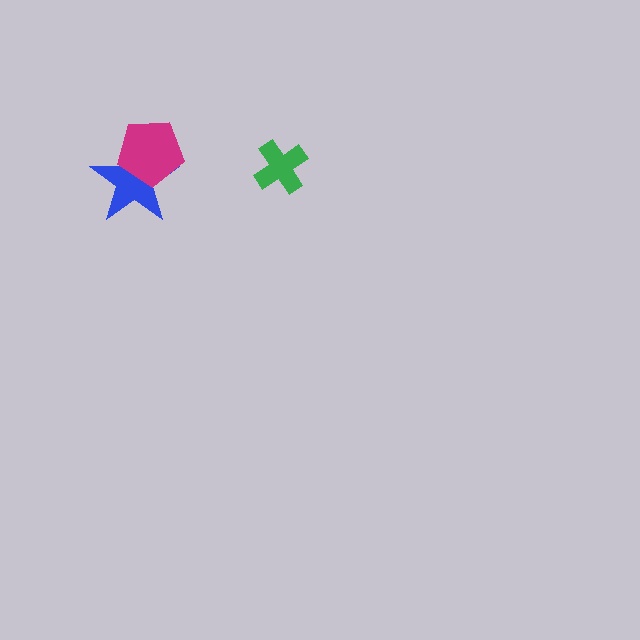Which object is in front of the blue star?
The magenta pentagon is in front of the blue star.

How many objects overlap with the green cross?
0 objects overlap with the green cross.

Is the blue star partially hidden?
Yes, it is partially covered by another shape.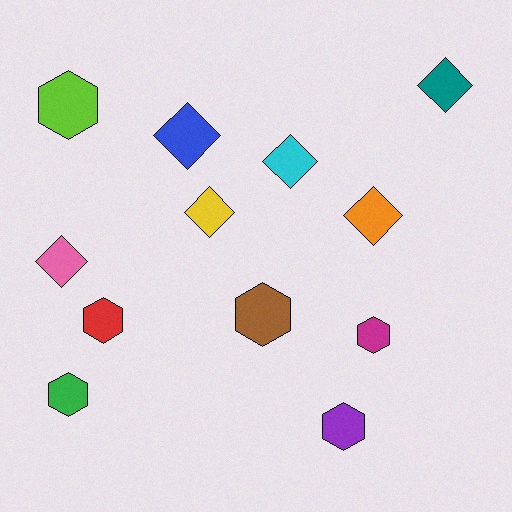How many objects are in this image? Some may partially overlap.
There are 12 objects.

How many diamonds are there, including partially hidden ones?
There are 6 diamonds.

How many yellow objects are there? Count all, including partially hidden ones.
There is 1 yellow object.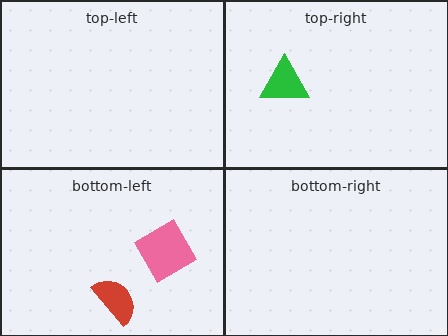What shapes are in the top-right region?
The green triangle.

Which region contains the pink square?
The bottom-left region.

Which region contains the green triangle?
The top-right region.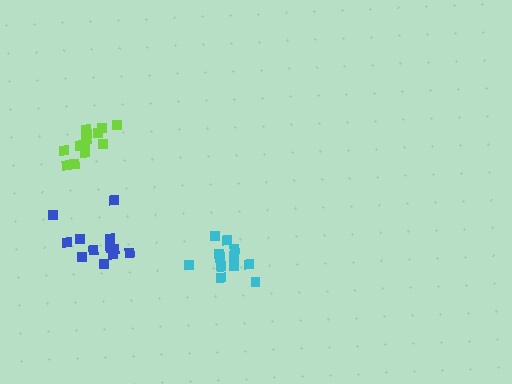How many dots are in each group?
Group 1: 12 dots, Group 2: 12 dots, Group 3: 16 dots (40 total).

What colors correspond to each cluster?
The clusters are colored: blue, cyan, lime.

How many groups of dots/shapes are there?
There are 3 groups.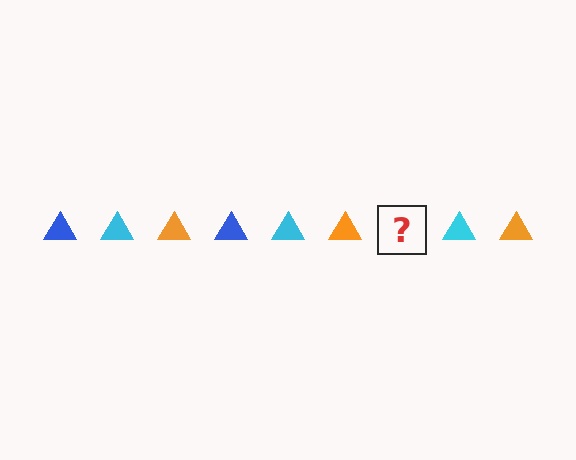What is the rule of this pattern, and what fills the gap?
The rule is that the pattern cycles through blue, cyan, orange triangles. The gap should be filled with a blue triangle.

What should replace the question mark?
The question mark should be replaced with a blue triangle.